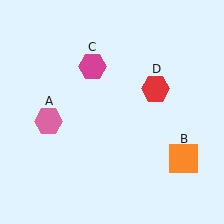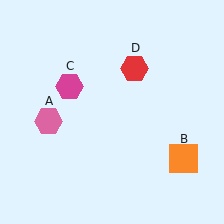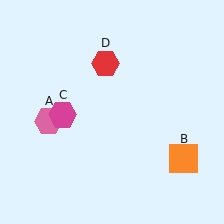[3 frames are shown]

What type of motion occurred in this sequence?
The magenta hexagon (object C), red hexagon (object D) rotated counterclockwise around the center of the scene.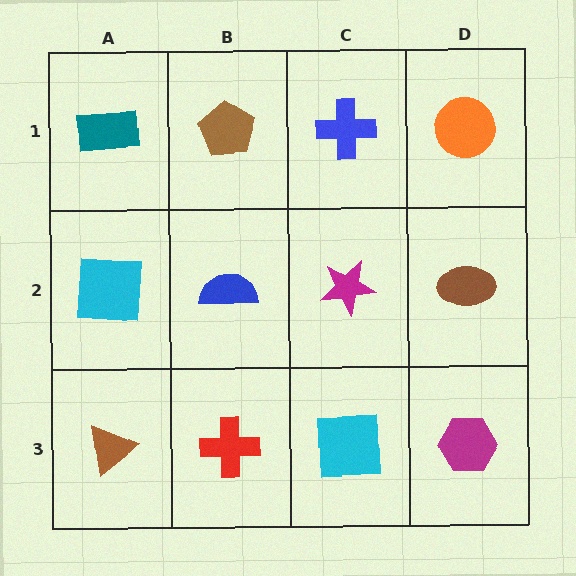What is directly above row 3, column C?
A magenta star.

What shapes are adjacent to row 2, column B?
A brown pentagon (row 1, column B), a red cross (row 3, column B), a cyan square (row 2, column A), a magenta star (row 2, column C).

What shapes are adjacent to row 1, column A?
A cyan square (row 2, column A), a brown pentagon (row 1, column B).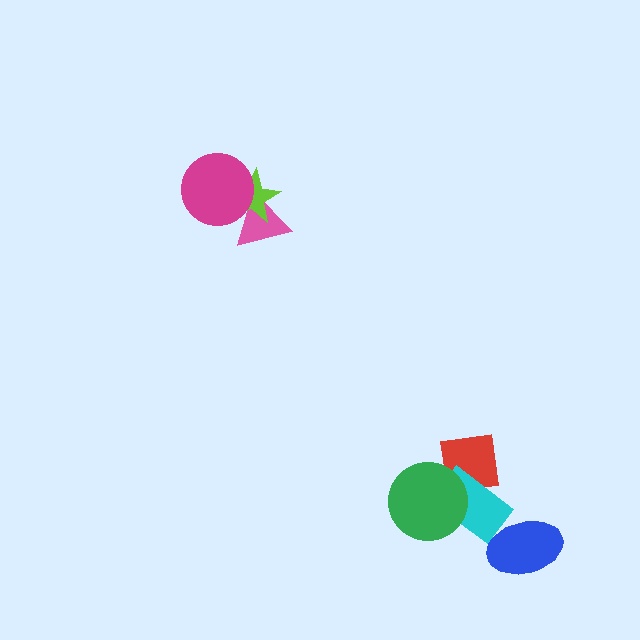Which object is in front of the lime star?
The magenta circle is in front of the lime star.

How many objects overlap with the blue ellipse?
0 objects overlap with the blue ellipse.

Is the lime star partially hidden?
Yes, it is partially covered by another shape.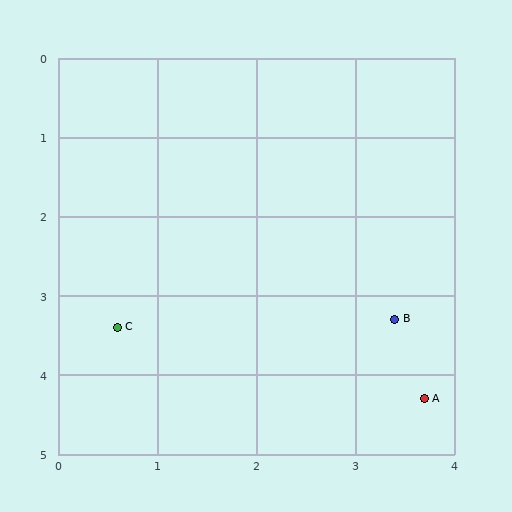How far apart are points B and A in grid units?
Points B and A are about 1.0 grid units apart.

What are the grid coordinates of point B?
Point B is at approximately (3.4, 3.3).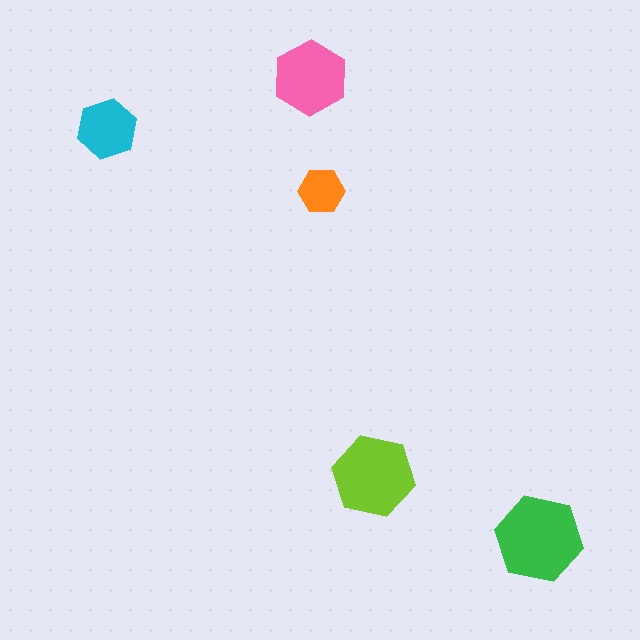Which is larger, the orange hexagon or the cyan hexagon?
The cyan one.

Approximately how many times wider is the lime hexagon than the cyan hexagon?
About 1.5 times wider.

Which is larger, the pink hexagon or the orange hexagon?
The pink one.